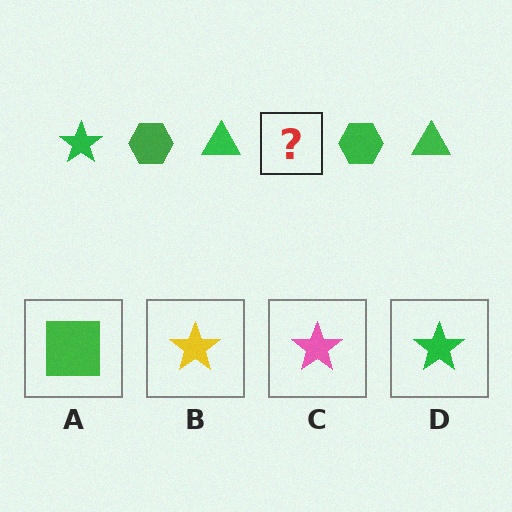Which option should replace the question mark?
Option D.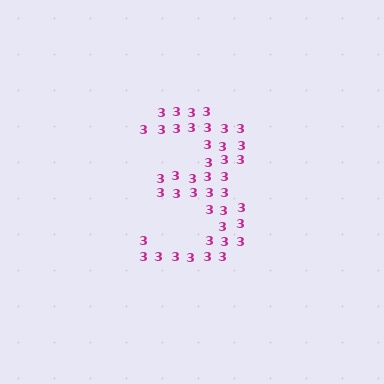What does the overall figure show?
The overall figure shows the digit 3.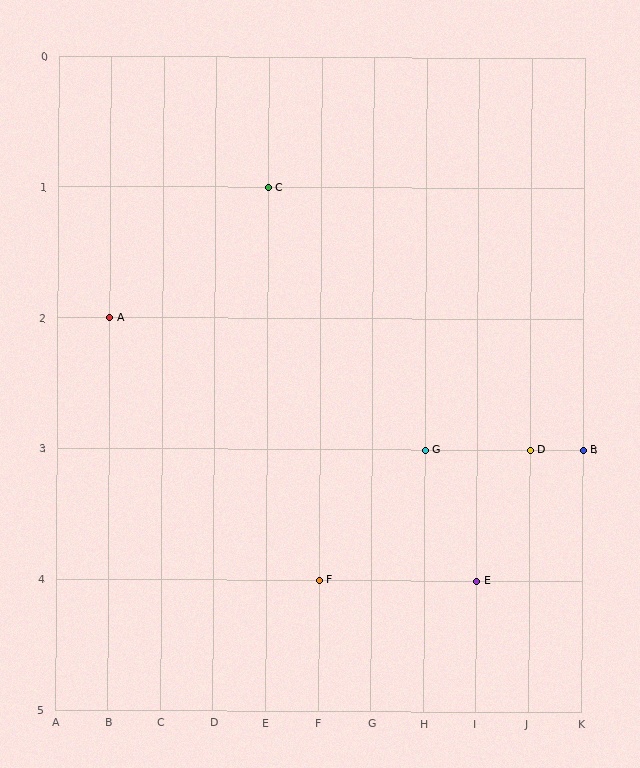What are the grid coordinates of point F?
Point F is at grid coordinates (F, 4).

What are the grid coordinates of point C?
Point C is at grid coordinates (E, 1).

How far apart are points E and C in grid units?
Points E and C are 4 columns and 3 rows apart (about 5.0 grid units diagonally).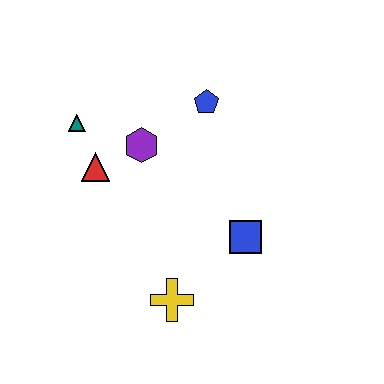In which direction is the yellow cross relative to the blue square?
The yellow cross is to the left of the blue square.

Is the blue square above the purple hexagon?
No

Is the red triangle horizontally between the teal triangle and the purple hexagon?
Yes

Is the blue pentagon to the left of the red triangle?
No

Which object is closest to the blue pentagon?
The purple hexagon is closest to the blue pentagon.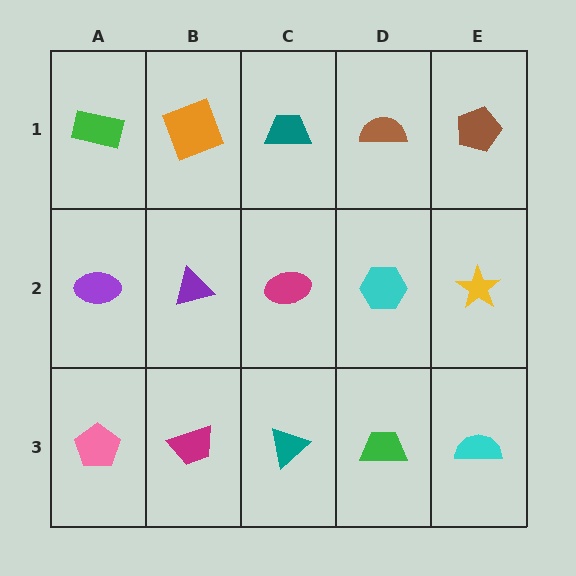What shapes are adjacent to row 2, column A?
A green rectangle (row 1, column A), a pink pentagon (row 3, column A), a purple triangle (row 2, column B).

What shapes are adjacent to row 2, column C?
A teal trapezoid (row 1, column C), a teal triangle (row 3, column C), a purple triangle (row 2, column B), a cyan hexagon (row 2, column D).